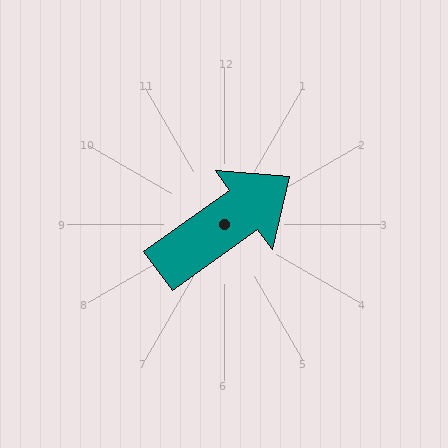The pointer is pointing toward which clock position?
Roughly 2 o'clock.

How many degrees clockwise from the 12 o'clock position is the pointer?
Approximately 54 degrees.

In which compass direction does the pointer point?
Northeast.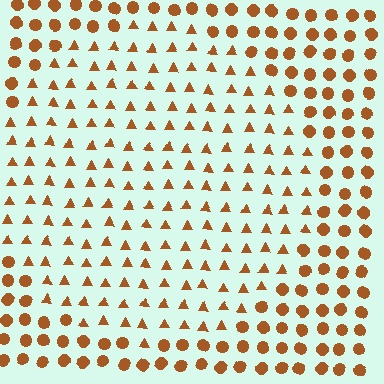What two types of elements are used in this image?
The image uses triangles inside the circle region and circles outside it.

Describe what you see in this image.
The image is filled with small brown elements arranged in a uniform grid. A circle-shaped region contains triangles, while the surrounding area contains circles. The boundary is defined purely by the change in element shape.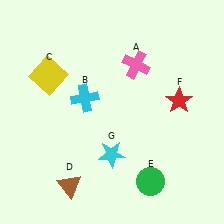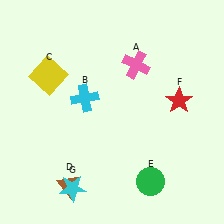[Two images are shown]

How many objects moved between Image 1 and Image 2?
1 object moved between the two images.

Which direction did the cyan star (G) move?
The cyan star (G) moved left.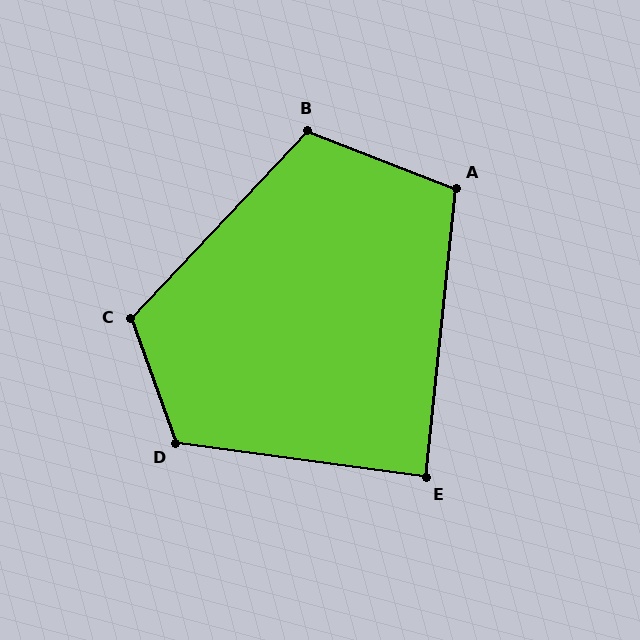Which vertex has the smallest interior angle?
E, at approximately 88 degrees.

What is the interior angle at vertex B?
Approximately 112 degrees (obtuse).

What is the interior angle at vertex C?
Approximately 117 degrees (obtuse).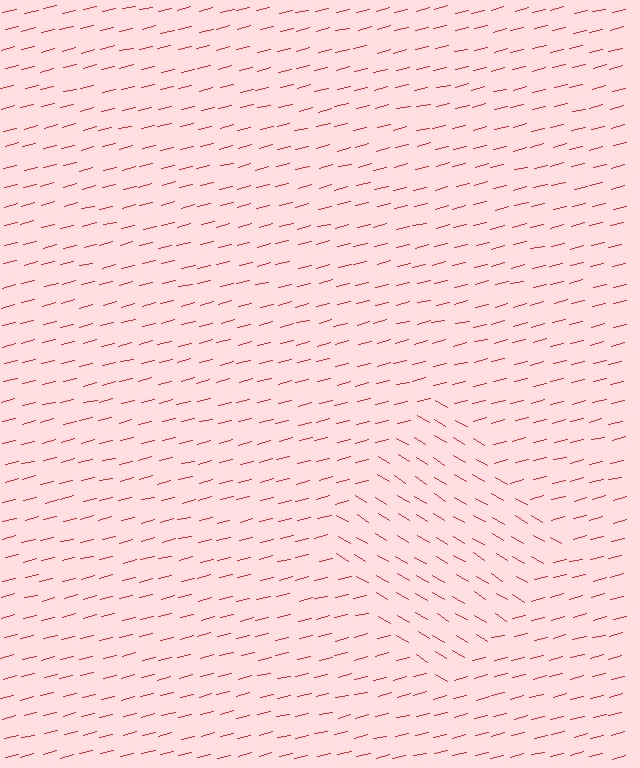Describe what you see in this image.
The image is filled with small red line segments. A diamond region in the image has lines oriented differently from the surrounding lines, creating a visible texture boundary.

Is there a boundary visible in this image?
Yes, there is a texture boundary formed by a change in line orientation.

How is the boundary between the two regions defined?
The boundary is defined purely by a change in line orientation (approximately 45 degrees difference). All lines are the same color and thickness.